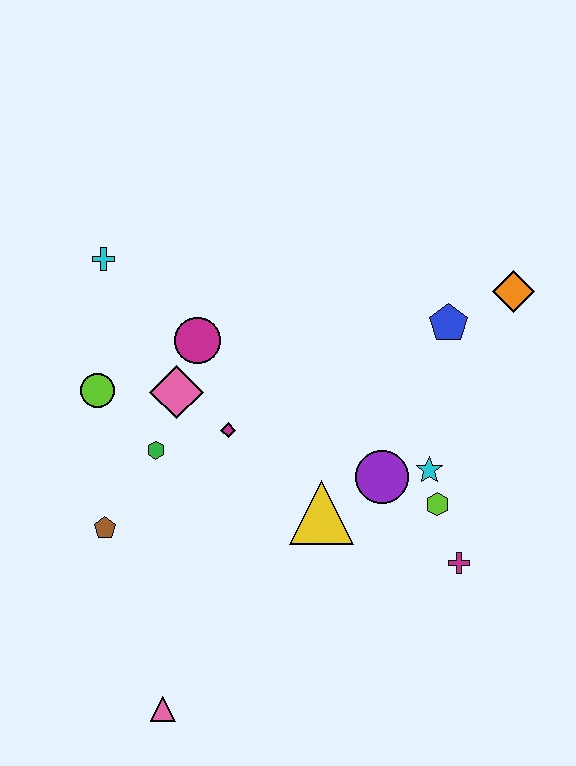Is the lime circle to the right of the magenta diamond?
No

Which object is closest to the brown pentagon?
The green hexagon is closest to the brown pentagon.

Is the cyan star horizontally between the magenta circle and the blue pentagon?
Yes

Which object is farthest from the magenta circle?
The pink triangle is farthest from the magenta circle.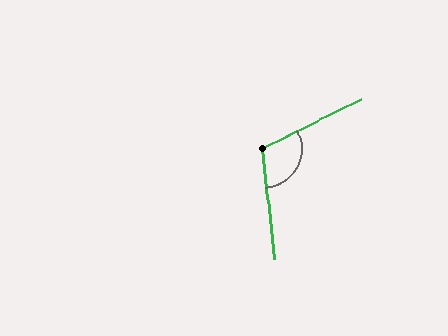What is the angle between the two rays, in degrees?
Approximately 110 degrees.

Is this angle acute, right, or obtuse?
It is obtuse.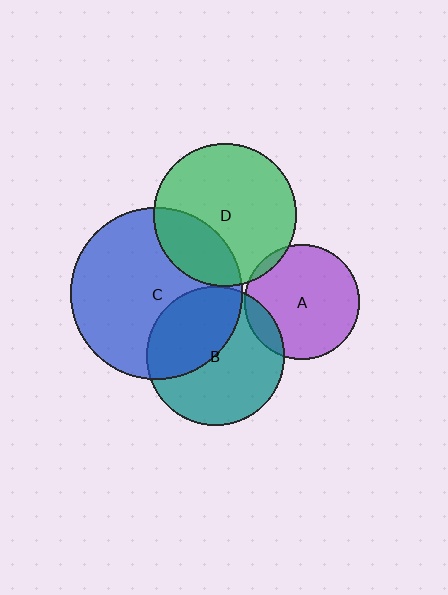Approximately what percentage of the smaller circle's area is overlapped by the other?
Approximately 5%.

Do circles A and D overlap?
Yes.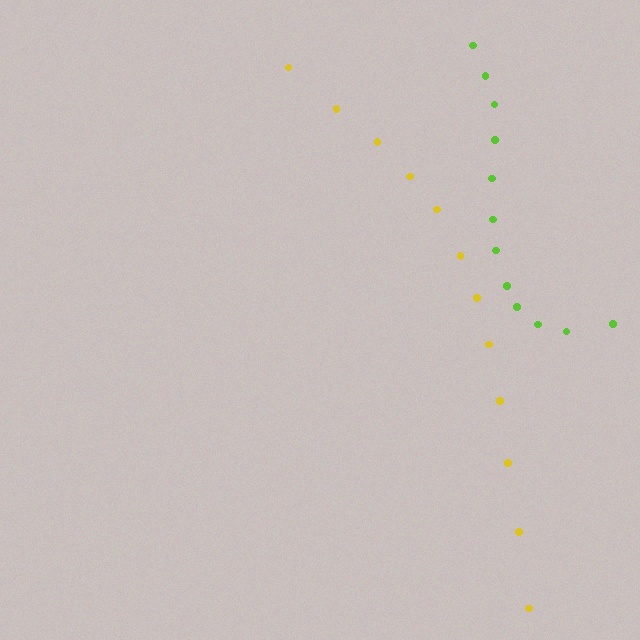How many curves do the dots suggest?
There are 2 distinct paths.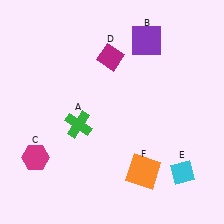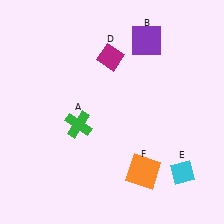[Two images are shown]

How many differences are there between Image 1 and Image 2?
There is 1 difference between the two images.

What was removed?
The magenta hexagon (C) was removed in Image 2.